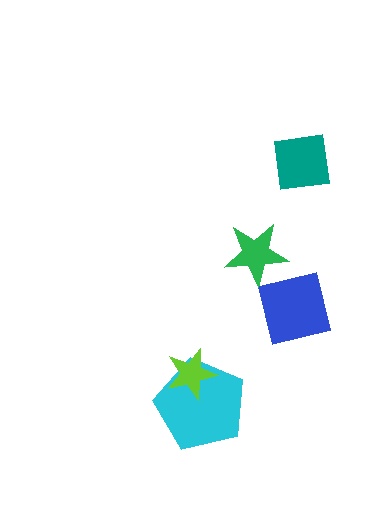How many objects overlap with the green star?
1 object overlaps with the green star.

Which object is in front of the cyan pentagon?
The lime star is in front of the cyan pentagon.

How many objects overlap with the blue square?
1 object overlaps with the blue square.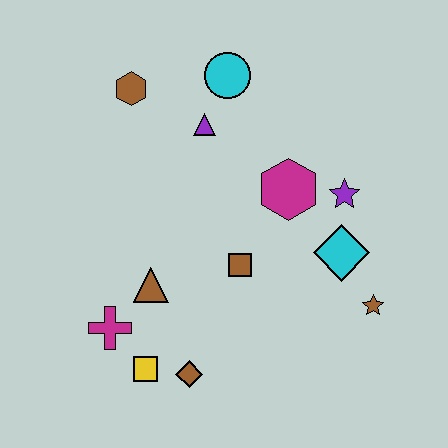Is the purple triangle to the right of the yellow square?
Yes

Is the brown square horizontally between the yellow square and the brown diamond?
No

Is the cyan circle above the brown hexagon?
Yes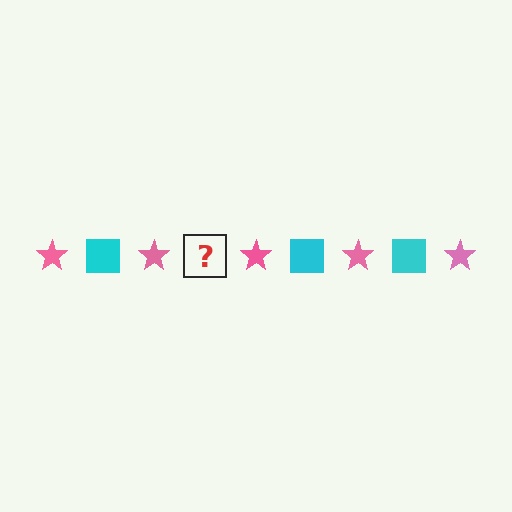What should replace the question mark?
The question mark should be replaced with a cyan square.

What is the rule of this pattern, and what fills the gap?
The rule is that the pattern alternates between pink star and cyan square. The gap should be filled with a cyan square.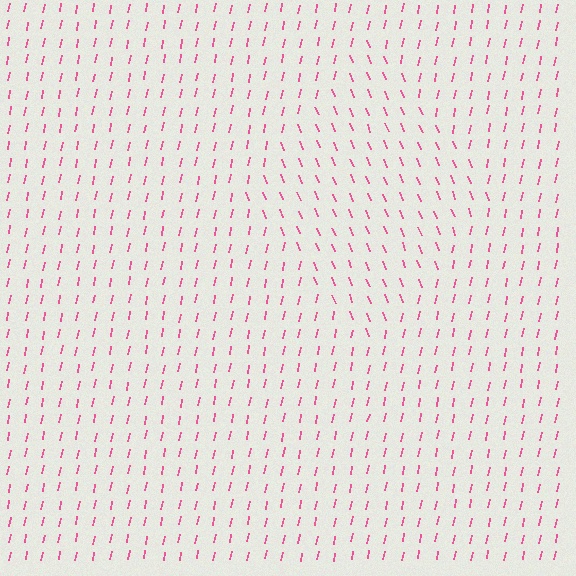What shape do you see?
I see a diamond.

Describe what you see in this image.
The image is filled with small pink line segments. A diamond region in the image has lines oriented differently from the surrounding lines, creating a visible texture boundary.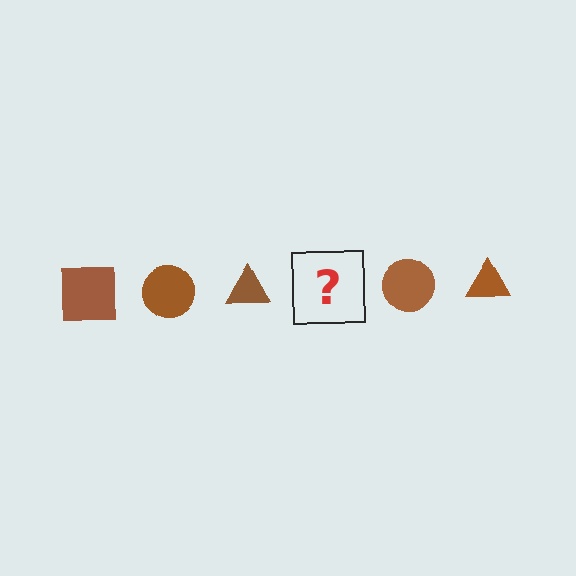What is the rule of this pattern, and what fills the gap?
The rule is that the pattern cycles through square, circle, triangle shapes in brown. The gap should be filled with a brown square.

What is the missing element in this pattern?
The missing element is a brown square.